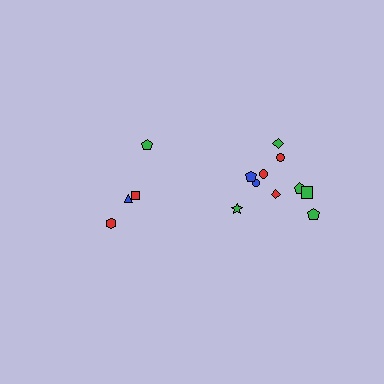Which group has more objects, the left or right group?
The right group.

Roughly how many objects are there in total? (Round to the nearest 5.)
Roughly 15 objects in total.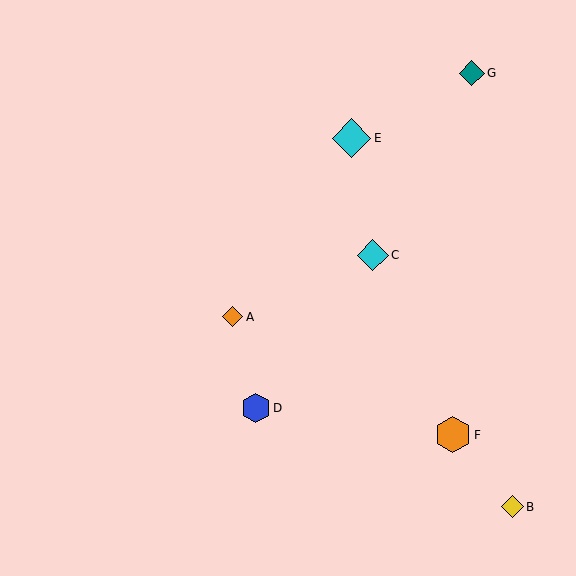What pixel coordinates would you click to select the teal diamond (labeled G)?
Click at (472, 73) to select the teal diamond G.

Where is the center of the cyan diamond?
The center of the cyan diamond is at (351, 138).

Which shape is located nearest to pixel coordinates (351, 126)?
The cyan diamond (labeled E) at (351, 138) is nearest to that location.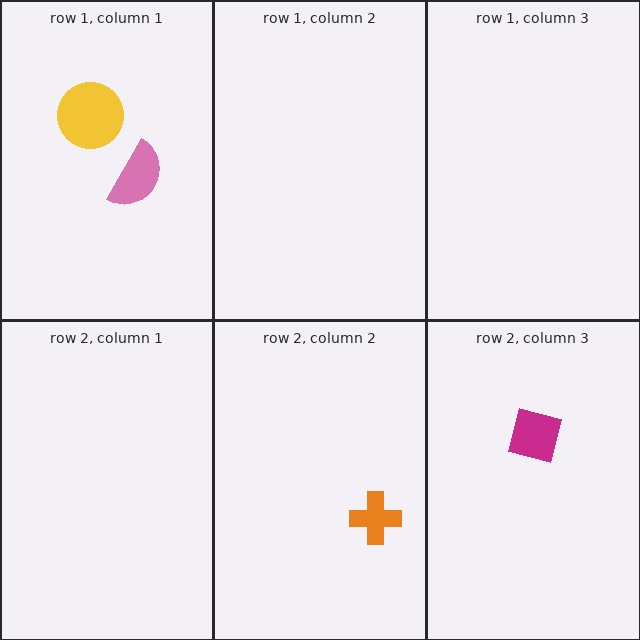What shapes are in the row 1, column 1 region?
The yellow circle, the pink semicircle.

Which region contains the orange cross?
The row 2, column 2 region.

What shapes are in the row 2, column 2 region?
The orange cross.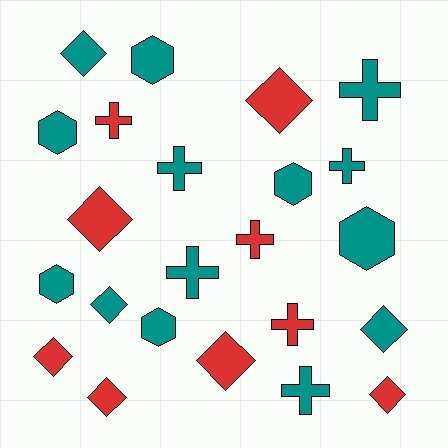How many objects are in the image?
There are 23 objects.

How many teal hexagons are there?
There are 6 teal hexagons.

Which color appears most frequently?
Teal, with 14 objects.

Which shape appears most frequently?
Diamond, with 9 objects.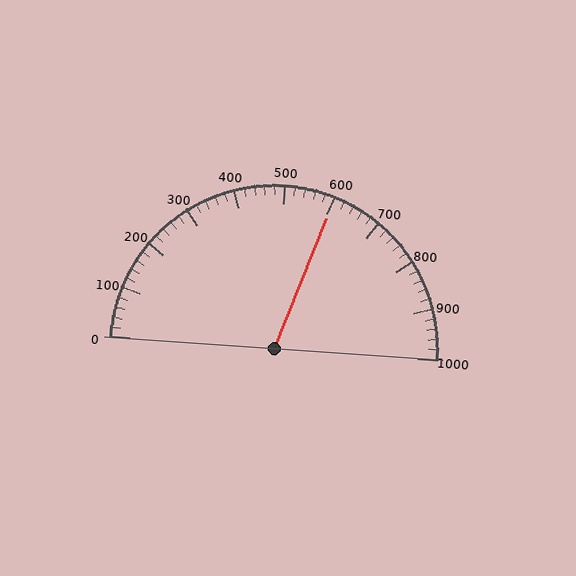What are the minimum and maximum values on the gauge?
The gauge ranges from 0 to 1000.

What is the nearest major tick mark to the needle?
The nearest major tick mark is 600.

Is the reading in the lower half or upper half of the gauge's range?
The reading is in the upper half of the range (0 to 1000).